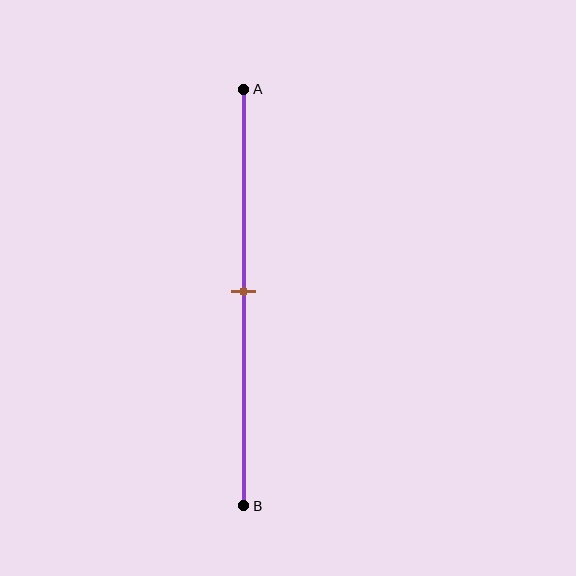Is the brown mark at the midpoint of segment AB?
Yes, the mark is approximately at the midpoint.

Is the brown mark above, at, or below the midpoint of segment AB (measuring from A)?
The brown mark is approximately at the midpoint of segment AB.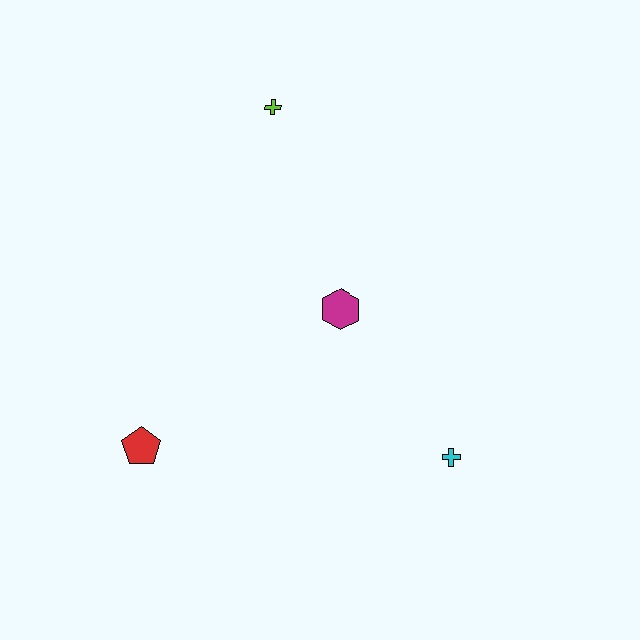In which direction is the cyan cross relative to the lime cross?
The cyan cross is below the lime cross.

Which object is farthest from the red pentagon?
The lime cross is farthest from the red pentagon.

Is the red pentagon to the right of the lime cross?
No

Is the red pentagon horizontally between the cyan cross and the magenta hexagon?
No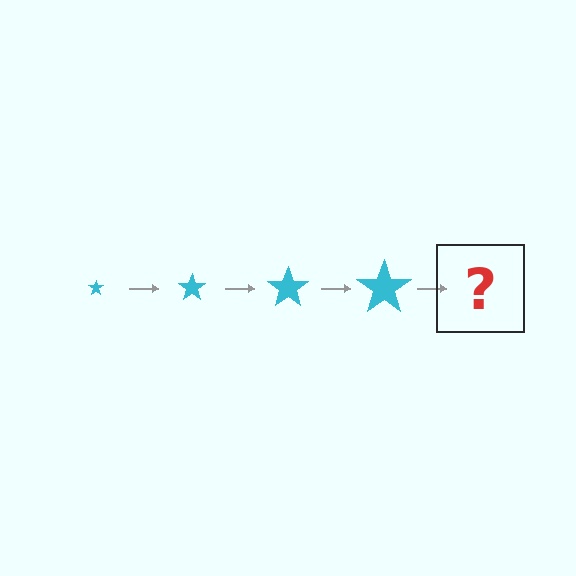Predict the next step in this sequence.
The next step is a cyan star, larger than the previous one.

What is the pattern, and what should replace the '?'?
The pattern is that the star gets progressively larger each step. The '?' should be a cyan star, larger than the previous one.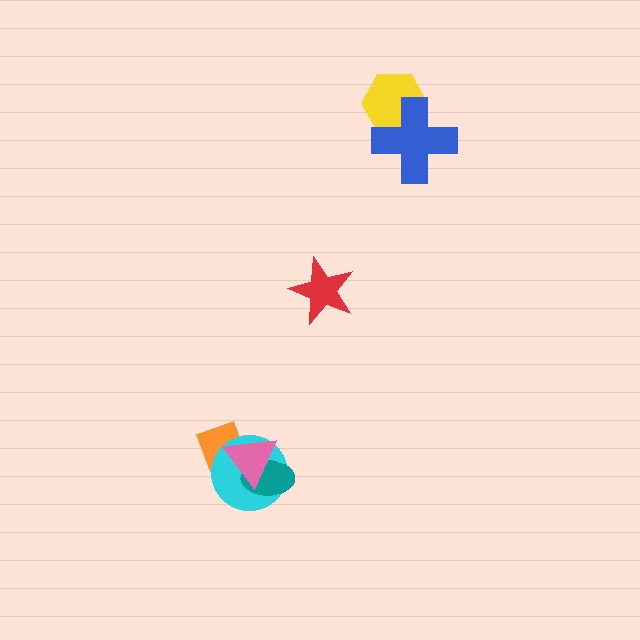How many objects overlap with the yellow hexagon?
1 object overlaps with the yellow hexagon.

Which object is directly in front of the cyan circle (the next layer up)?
The teal ellipse is directly in front of the cyan circle.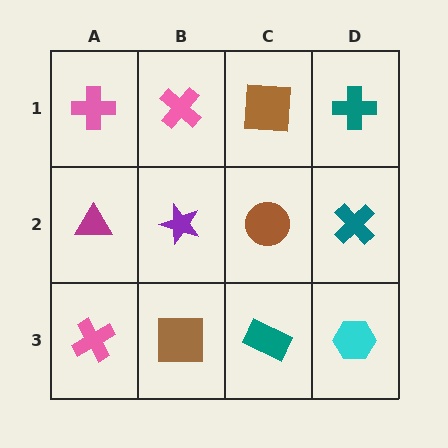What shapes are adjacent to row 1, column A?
A magenta triangle (row 2, column A), a pink cross (row 1, column B).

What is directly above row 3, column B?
A purple star.